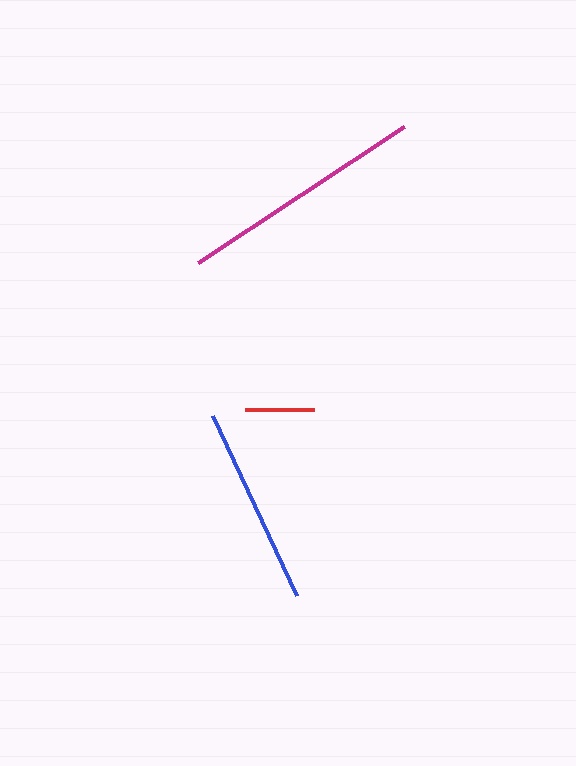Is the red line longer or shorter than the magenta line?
The magenta line is longer than the red line.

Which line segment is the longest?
The magenta line is the longest at approximately 247 pixels.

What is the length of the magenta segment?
The magenta segment is approximately 247 pixels long.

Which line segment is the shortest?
The red line is the shortest at approximately 69 pixels.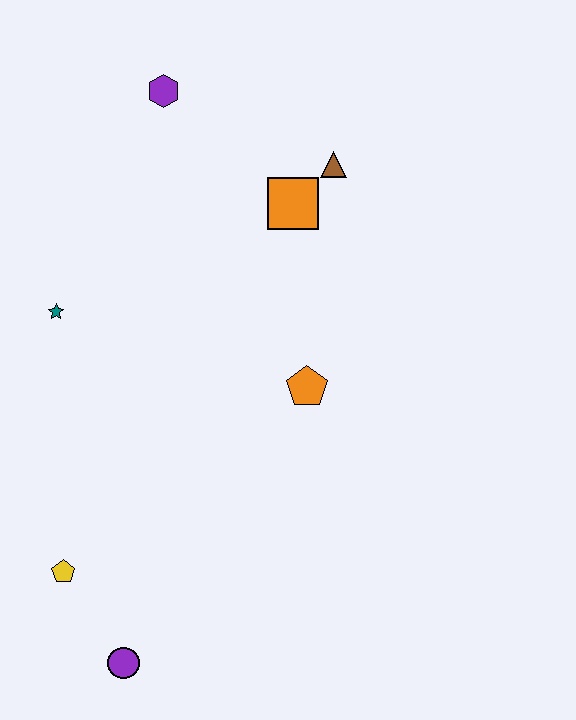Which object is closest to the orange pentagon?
The orange square is closest to the orange pentagon.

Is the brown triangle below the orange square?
No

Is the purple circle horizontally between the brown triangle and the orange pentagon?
No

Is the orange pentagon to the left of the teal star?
No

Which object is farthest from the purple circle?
The purple hexagon is farthest from the purple circle.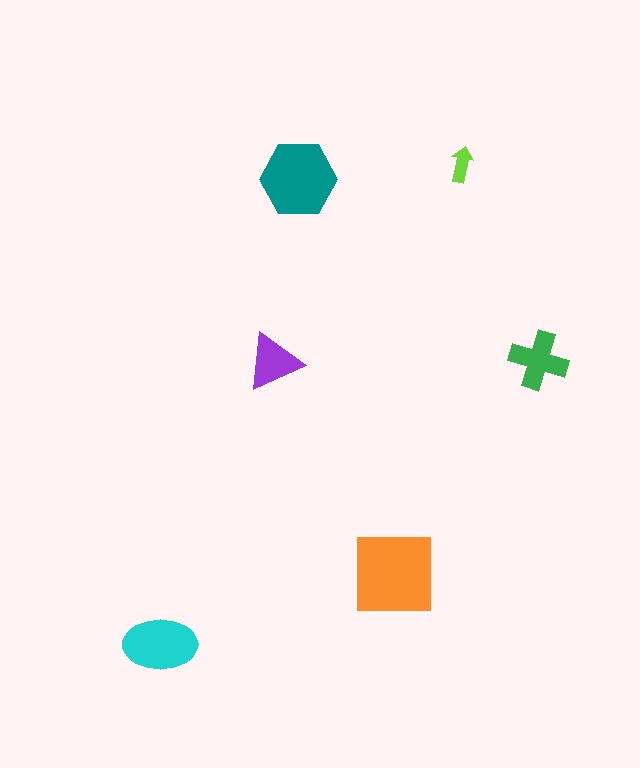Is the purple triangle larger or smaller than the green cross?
Smaller.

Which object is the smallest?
The lime arrow.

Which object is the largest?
The orange square.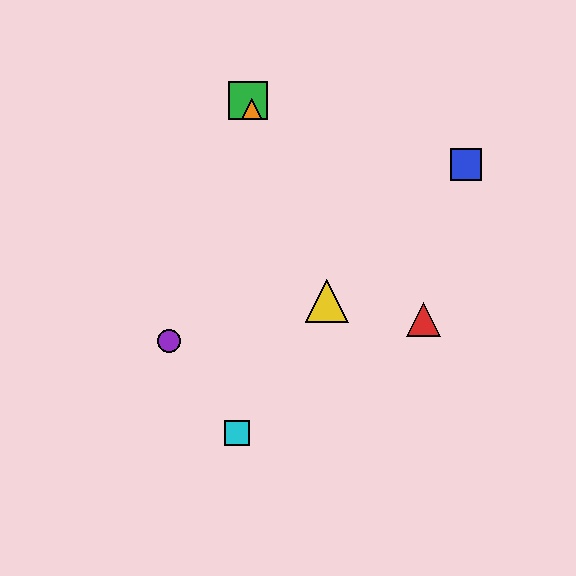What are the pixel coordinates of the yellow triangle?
The yellow triangle is at (327, 301).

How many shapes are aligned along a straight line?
3 shapes (the green square, the yellow triangle, the orange triangle) are aligned along a straight line.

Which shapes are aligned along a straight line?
The green square, the yellow triangle, the orange triangle are aligned along a straight line.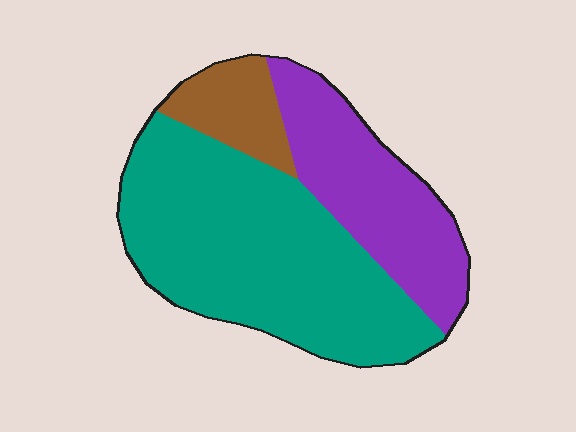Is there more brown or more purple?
Purple.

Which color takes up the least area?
Brown, at roughly 10%.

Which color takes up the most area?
Teal, at roughly 60%.